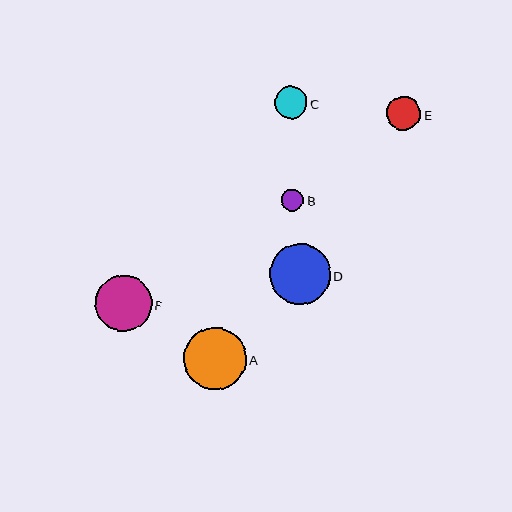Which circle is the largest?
Circle A is the largest with a size of approximately 62 pixels.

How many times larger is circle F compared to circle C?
Circle F is approximately 1.7 times the size of circle C.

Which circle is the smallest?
Circle B is the smallest with a size of approximately 22 pixels.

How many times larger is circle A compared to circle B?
Circle A is approximately 2.8 times the size of circle B.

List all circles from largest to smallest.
From largest to smallest: A, D, F, E, C, B.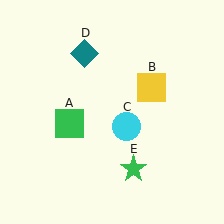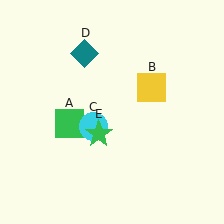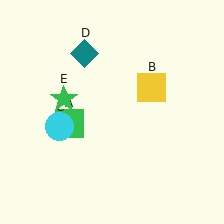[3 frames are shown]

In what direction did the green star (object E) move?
The green star (object E) moved up and to the left.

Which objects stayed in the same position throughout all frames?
Green square (object A) and yellow square (object B) and teal diamond (object D) remained stationary.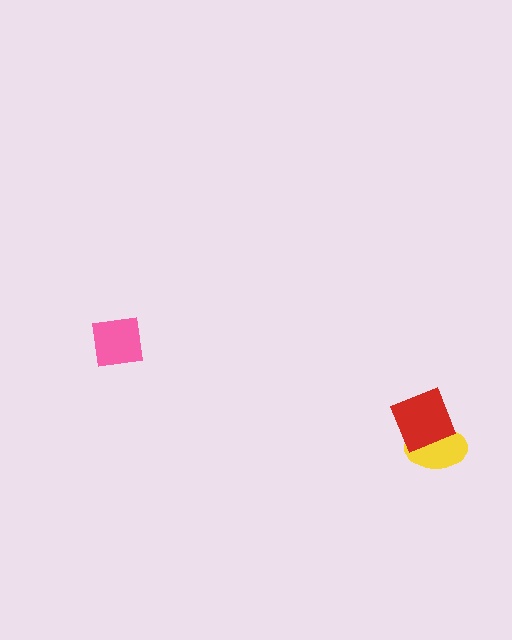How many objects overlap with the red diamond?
1 object overlaps with the red diamond.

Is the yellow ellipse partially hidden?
Yes, it is partially covered by another shape.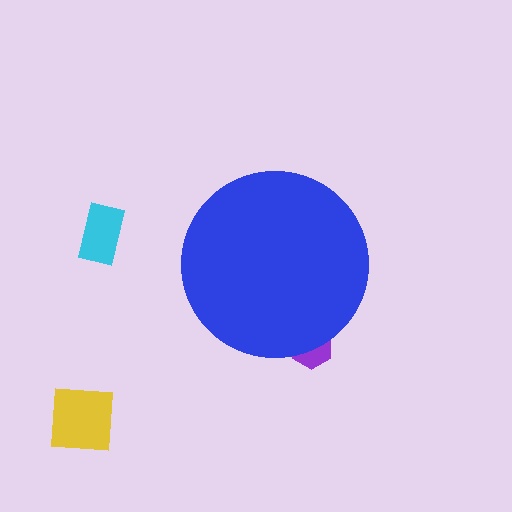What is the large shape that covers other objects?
A blue circle.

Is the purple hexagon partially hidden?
Yes, the purple hexagon is partially hidden behind the blue circle.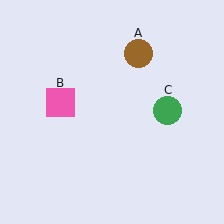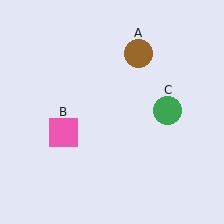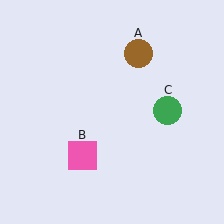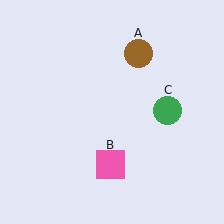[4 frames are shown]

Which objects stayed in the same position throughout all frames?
Brown circle (object A) and green circle (object C) remained stationary.